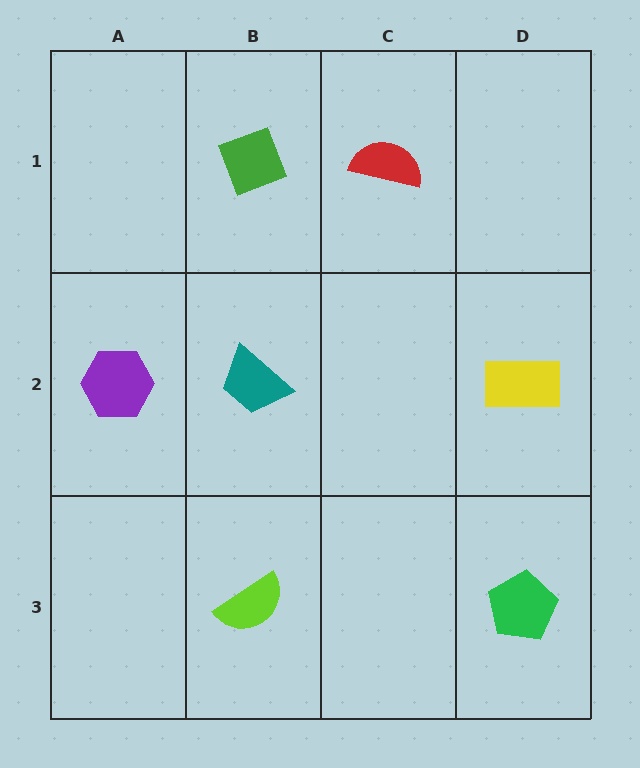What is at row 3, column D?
A green pentagon.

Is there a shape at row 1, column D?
No, that cell is empty.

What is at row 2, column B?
A teal trapezoid.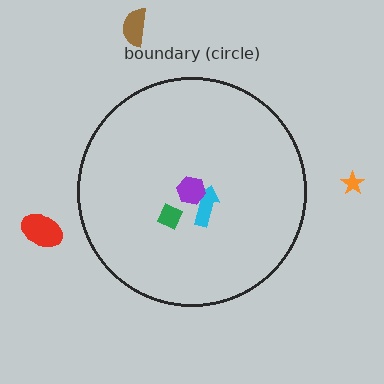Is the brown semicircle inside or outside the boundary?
Outside.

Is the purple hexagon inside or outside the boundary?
Inside.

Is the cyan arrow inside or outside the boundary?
Inside.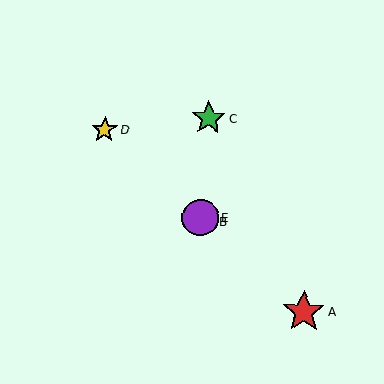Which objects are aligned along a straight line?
Objects A, B, D, E are aligned along a straight line.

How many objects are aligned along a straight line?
4 objects (A, B, D, E) are aligned along a straight line.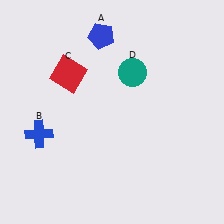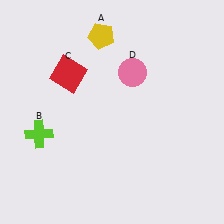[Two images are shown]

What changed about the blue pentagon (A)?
In Image 1, A is blue. In Image 2, it changed to yellow.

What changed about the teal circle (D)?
In Image 1, D is teal. In Image 2, it changed to pink.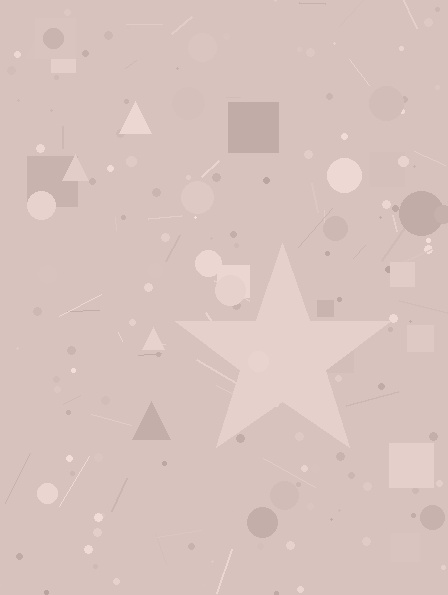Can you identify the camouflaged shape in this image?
The camouflaged shape is a star.